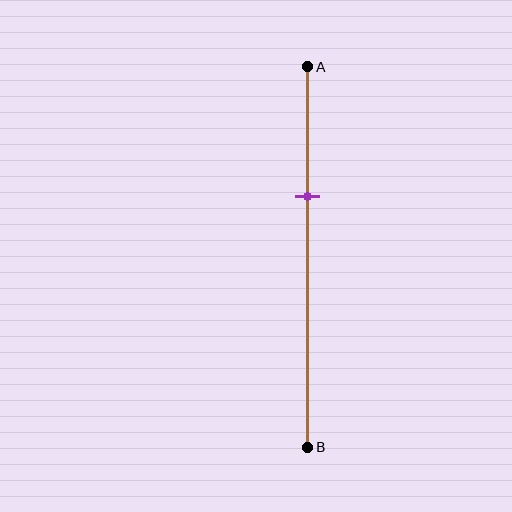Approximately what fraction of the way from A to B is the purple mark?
The purple mark is approximately 35% of the way from A to B.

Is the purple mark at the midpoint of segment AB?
No, the mark is at about 35% from A, not at the 50% midpoint.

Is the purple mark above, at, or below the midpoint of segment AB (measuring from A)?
The purple mark is above the midpoint of segment AB.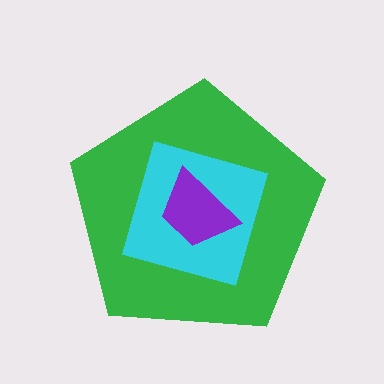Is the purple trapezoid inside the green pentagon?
Yes.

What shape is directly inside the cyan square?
The purple trapezoid.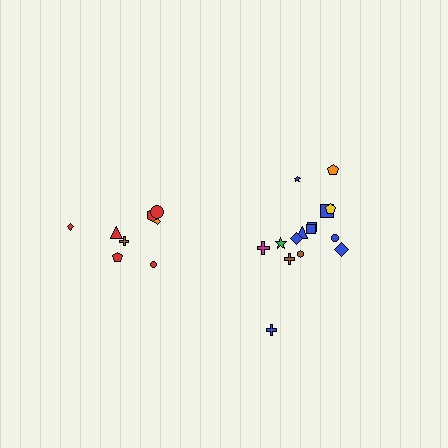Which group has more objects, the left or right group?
The right group.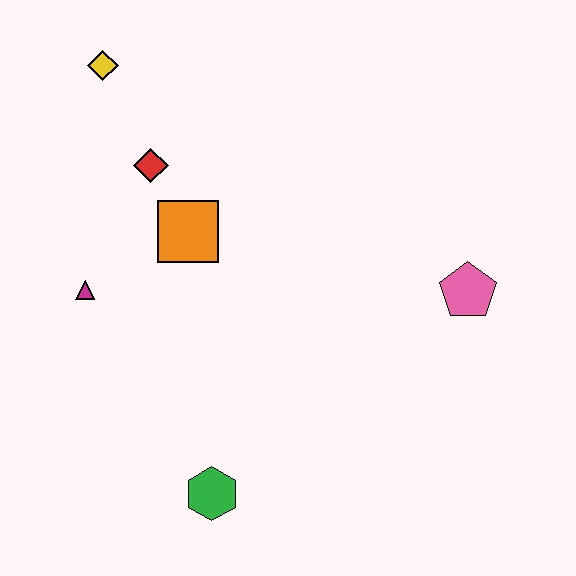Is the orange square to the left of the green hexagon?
Yes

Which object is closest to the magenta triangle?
The orange square is closest to the magenta triangle.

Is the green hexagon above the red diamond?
No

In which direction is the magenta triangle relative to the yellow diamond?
The magenta triangle is below the yellow diamond.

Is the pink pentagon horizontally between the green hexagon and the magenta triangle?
No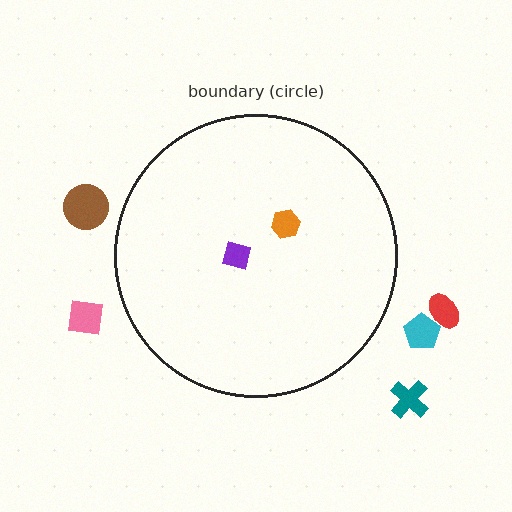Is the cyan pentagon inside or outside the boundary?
Outside.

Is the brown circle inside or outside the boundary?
Outside.